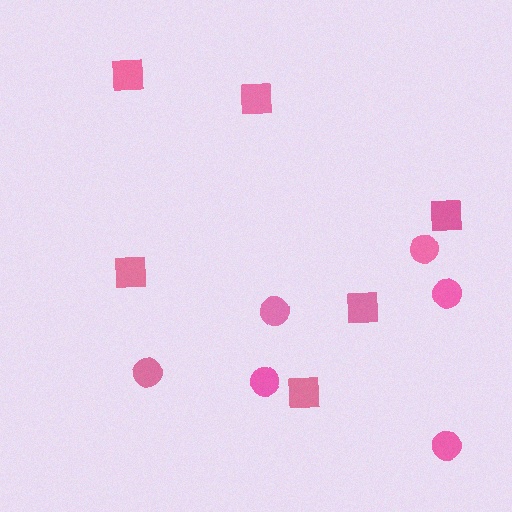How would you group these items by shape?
There are 2 groups: one group of circles (6) and one group of squares (6).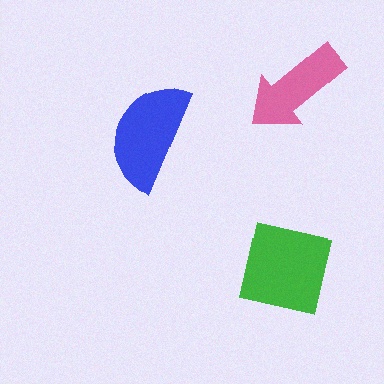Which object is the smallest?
The pink arrow.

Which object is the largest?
The green square.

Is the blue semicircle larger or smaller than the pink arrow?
Larger.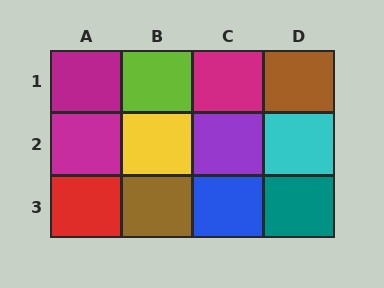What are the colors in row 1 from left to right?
Magenta, lime, magenta, brown.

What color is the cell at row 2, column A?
Magenta.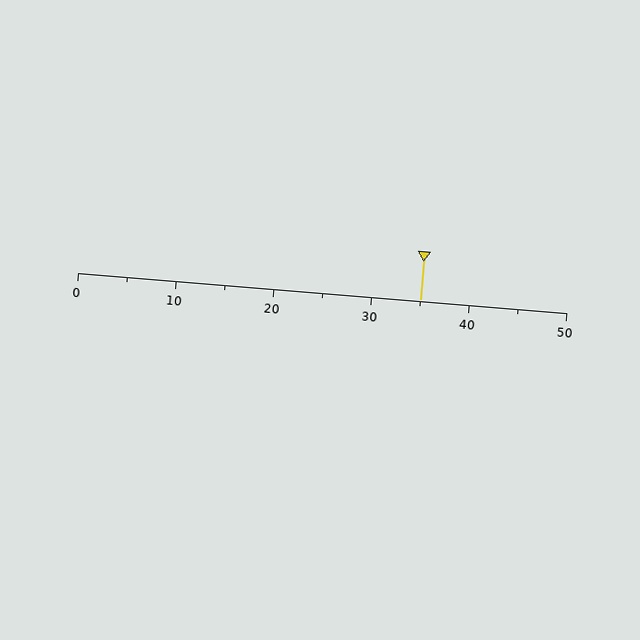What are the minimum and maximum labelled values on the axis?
The axis runs from 0 to 50.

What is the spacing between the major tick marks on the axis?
The major ticks are spaced 10 apart.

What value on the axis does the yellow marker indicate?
The marker indicates approximately 35.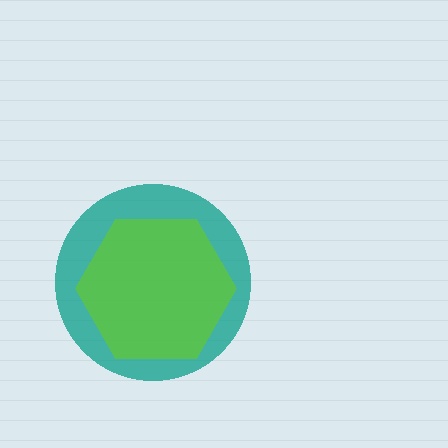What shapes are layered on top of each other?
The layered shapes are: a teal circle, a lime hexagon.